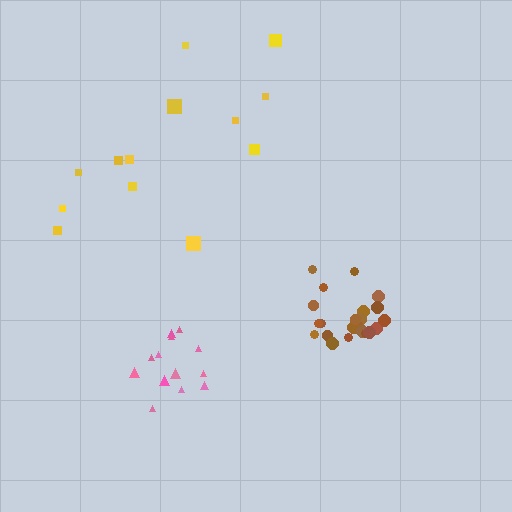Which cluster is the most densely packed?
Brown.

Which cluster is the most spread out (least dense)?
Yellow.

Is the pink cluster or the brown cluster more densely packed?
Brown.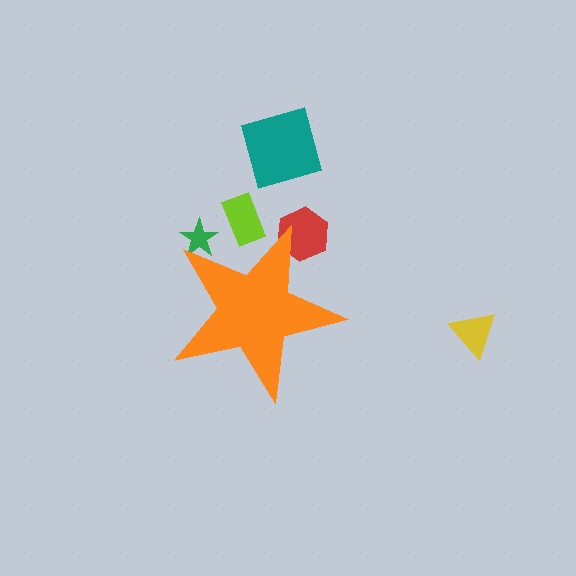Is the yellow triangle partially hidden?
No, the yellow triangle is fully visible.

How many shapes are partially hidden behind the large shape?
3 shapes are partially hidden.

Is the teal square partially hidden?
No, the teal square is fully visible.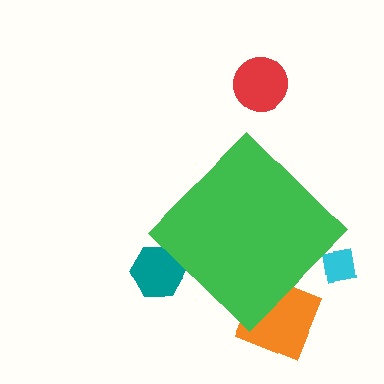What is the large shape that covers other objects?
A green diamond.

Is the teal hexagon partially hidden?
Yes, the teal hexagon is partially hidden behind the green diamond.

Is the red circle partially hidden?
No, the red circle is fully visible.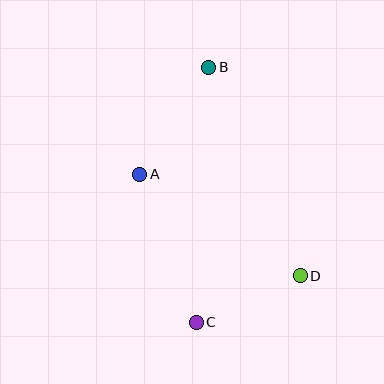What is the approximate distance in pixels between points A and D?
The distance between A and D is approximately 190 pixels.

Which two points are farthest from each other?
Points B and C are farthest from each other.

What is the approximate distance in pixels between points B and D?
The distance between B and D is approximately 228 pixels.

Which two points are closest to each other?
Points C and D are closest to each other.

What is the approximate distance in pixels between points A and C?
The distance between A and C is approximately 158 pixels.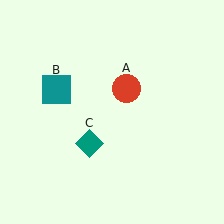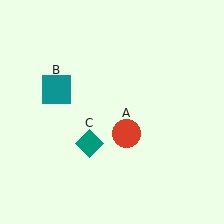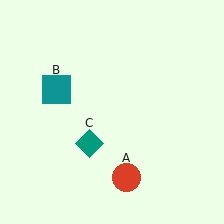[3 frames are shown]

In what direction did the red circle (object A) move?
The red circle (object A) moved down.